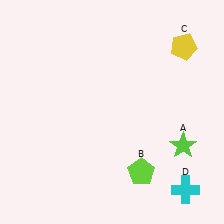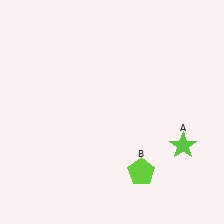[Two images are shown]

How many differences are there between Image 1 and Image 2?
There are 2 differences between the two images.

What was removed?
The cyan cross (D), the yellow pentagon (C) were removed in Image 2.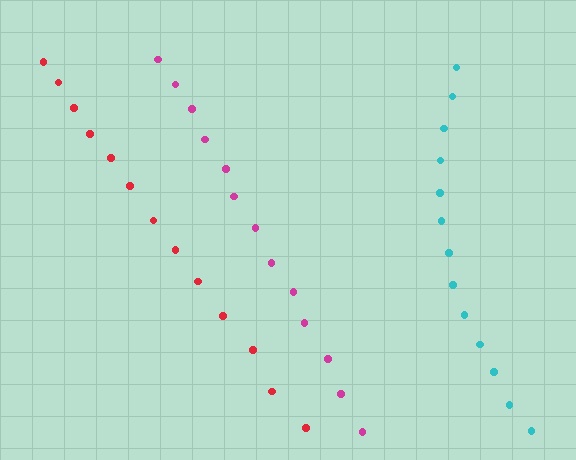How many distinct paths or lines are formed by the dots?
There are 3 distinct paths.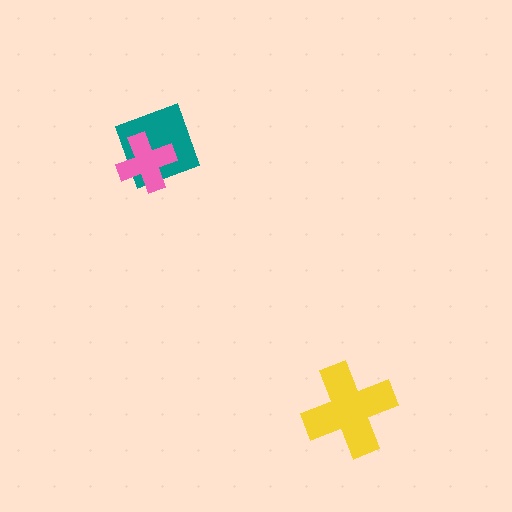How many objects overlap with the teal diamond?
1 object overlaps with the teal diamond.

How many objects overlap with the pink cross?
1 object overlaps with the pink cross.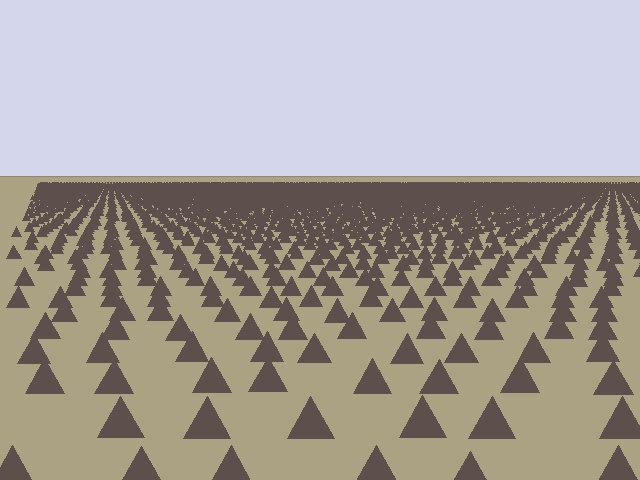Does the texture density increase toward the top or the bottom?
Density increases toward the top.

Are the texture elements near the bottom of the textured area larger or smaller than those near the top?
Larger. Near the bottom, elements are closer to the viewer and appear at a bigger on-screen size.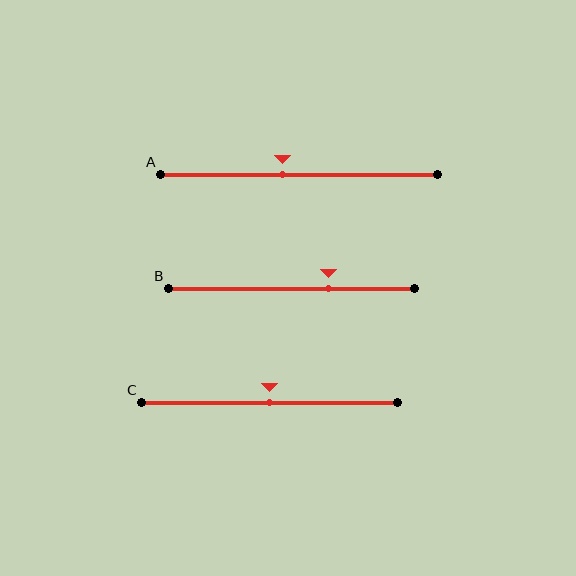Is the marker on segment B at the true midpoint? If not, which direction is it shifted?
No, the marker on segment B is shifted to the right by about 15% of the segment length.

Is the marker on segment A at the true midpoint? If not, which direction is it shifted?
No, the marker on segment A is shifted to the left by about 6% of the segment length.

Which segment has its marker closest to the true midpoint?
Segment C has its marker closest to the true midpoint.